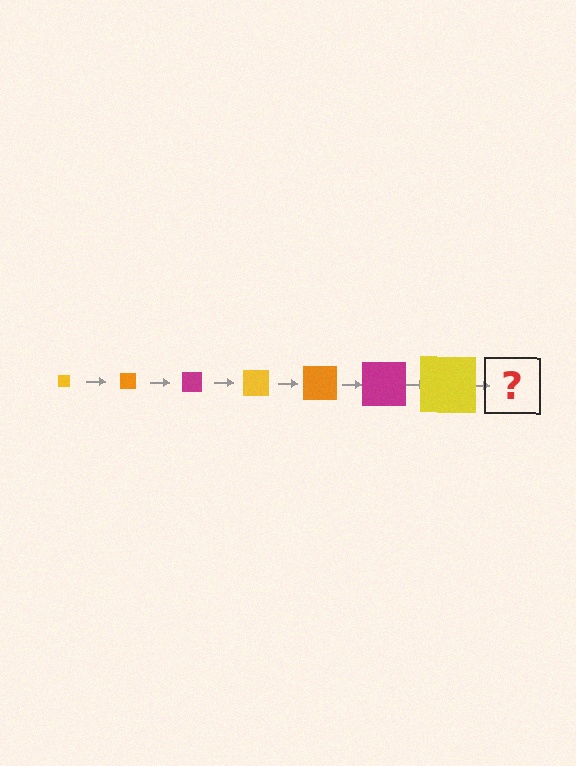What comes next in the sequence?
The next element should be an orange square, larger than the previous one.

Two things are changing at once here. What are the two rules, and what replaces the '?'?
The two rules are that the square grows larger each step and the color cycles through yellow, orange, and magenta. The '?' should be an orange square, larger than the previous one.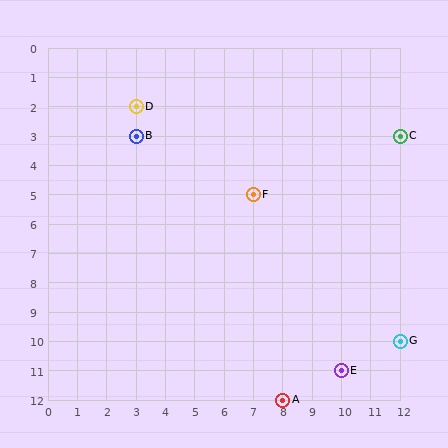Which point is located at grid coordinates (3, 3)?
Point B is at (3, 3).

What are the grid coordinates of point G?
Point G is at grid coordinates (12, 10).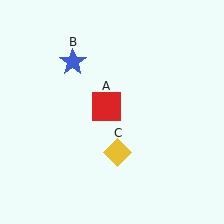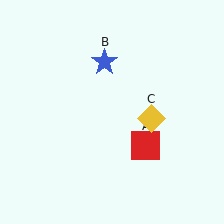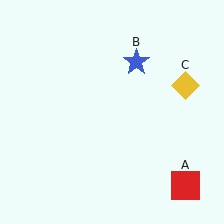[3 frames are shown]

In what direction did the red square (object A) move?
The red square (object A) moved down and to the right.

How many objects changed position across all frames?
3 objects changed position: red square (object A), blue star (object B), yellow diamond (object C).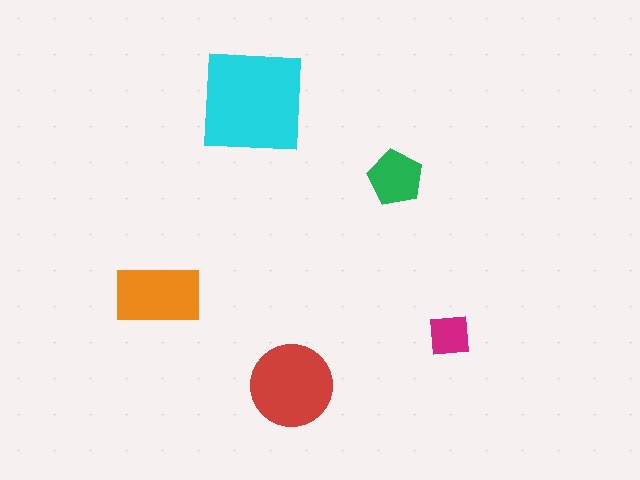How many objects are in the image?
There are 5 objects in the image.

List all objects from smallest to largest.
The magenta square, the green pentagon, the orange rectangle, the red circle, the cyan square.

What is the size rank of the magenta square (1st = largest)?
5th.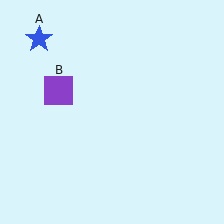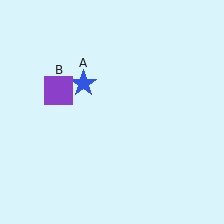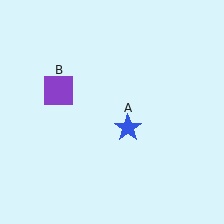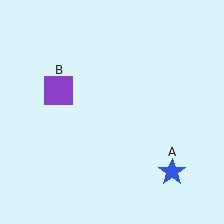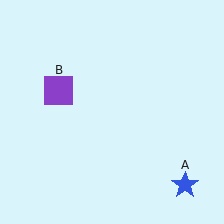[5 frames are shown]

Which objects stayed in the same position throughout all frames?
Purple square (object B) remained stationary.